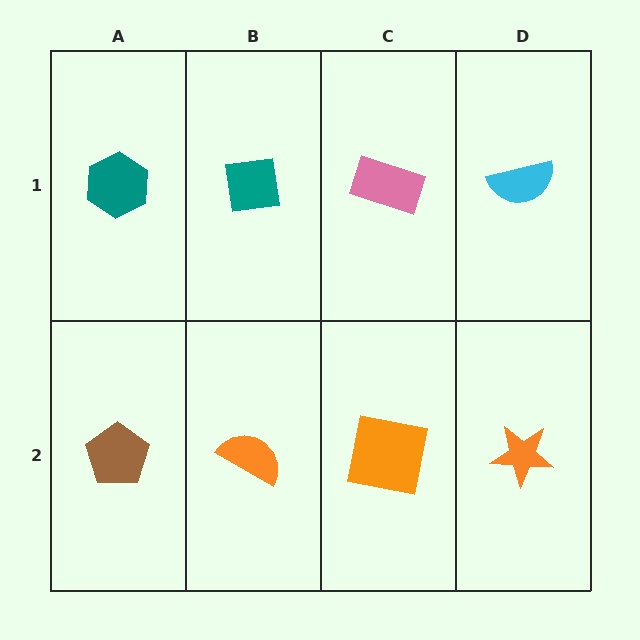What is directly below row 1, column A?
A brown pentagon.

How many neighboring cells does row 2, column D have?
2.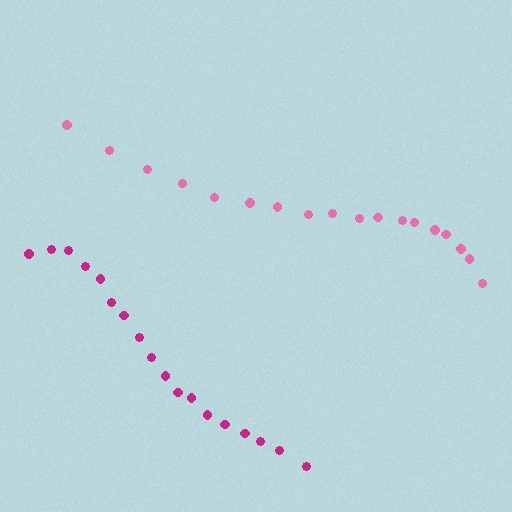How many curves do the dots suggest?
There are 2 distinct paths.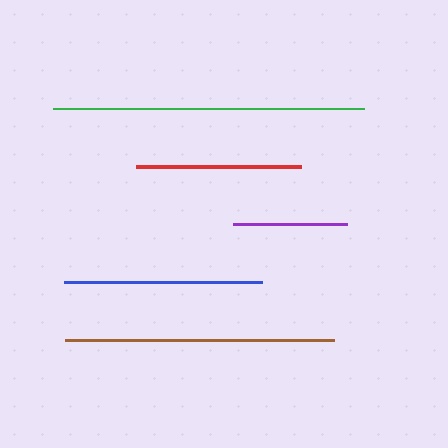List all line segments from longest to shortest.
From longest to shortest: green, brown, blue, red, purple.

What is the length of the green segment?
The green segment is approximately 311 pixels long.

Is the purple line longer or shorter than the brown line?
The brown line is longer than the purple line.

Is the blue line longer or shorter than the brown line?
The brown line is longer than the blue line.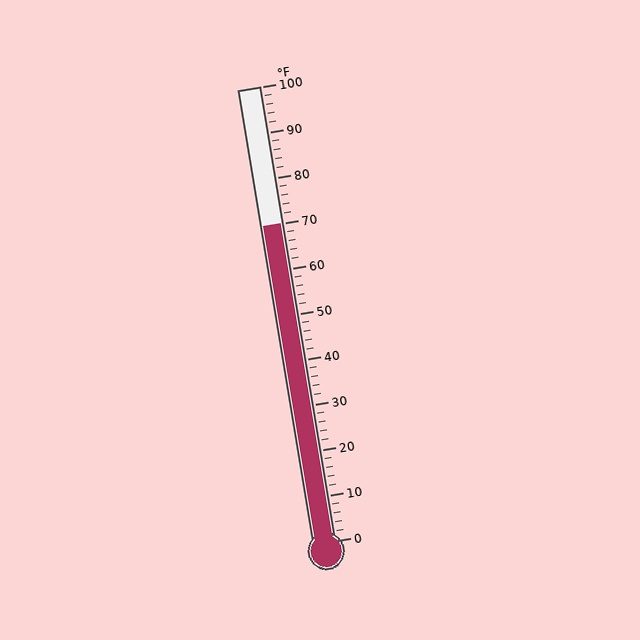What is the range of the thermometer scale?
The thermometer scale ranges from 0°F to 100°F.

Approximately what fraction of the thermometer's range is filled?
The thermometer is filled to approximately 70% of its range.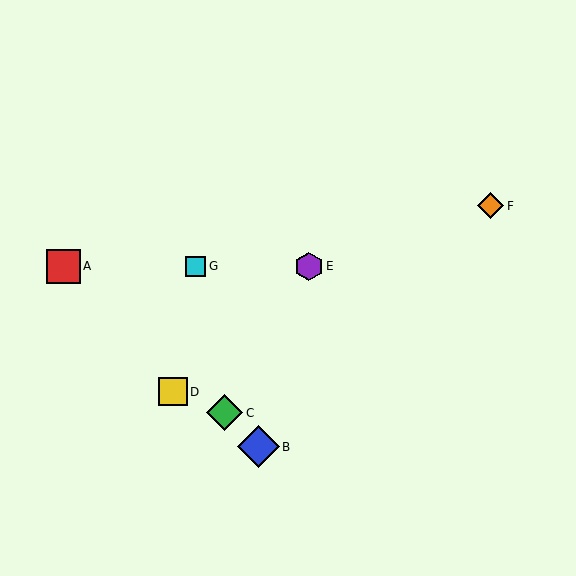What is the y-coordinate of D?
Object D is at y≈392.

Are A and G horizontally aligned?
Yes, both are at y≈266.